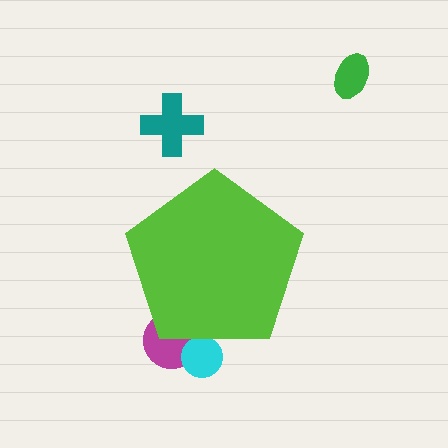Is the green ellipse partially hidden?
No, the green ellipse is fully visible.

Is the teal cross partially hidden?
No, the teal cross is fully visible.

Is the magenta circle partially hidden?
Yes, the magenta circle is partially hidden behind the lime pentagon.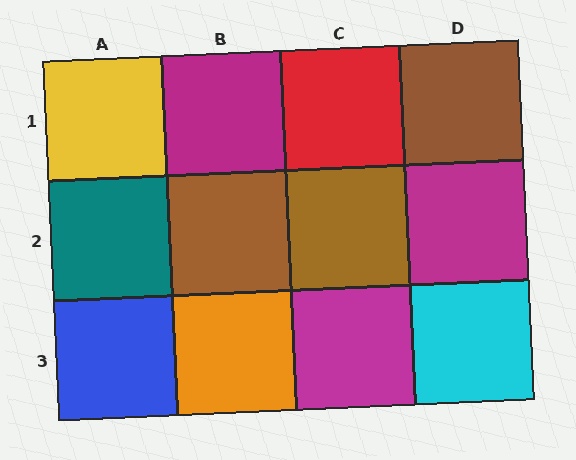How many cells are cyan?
1 cell is cyan.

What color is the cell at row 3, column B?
Orange.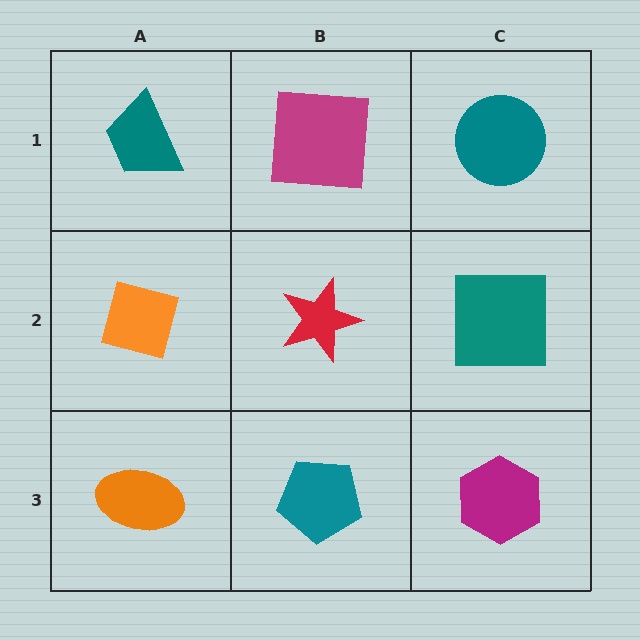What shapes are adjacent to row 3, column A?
An orange diamond (row 2, column A), a teal pentagon (row 3, column B).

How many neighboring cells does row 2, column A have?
3.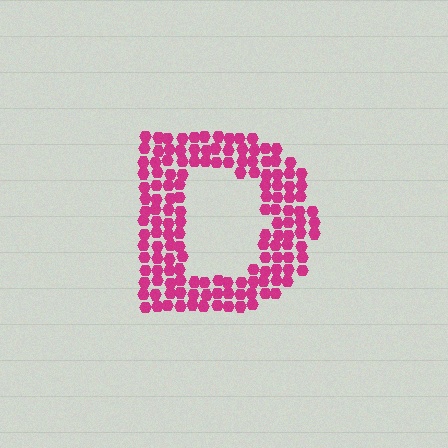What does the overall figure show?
The overall figure shows the letter D.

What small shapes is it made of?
It is made of small hexagons.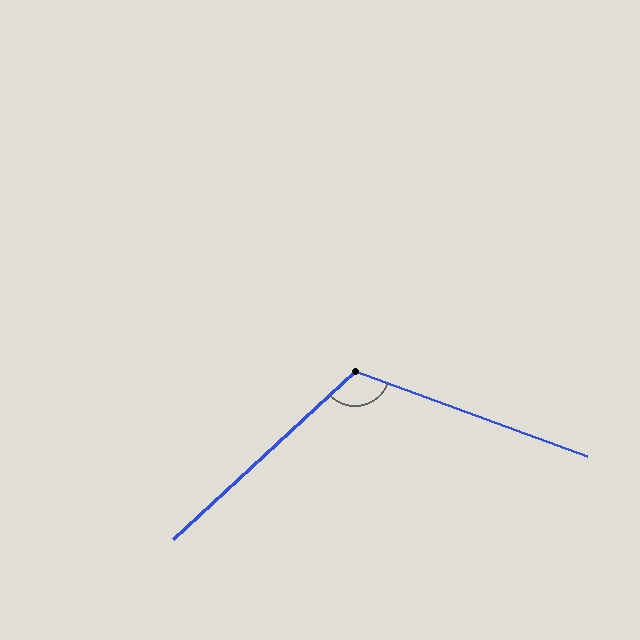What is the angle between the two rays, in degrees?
Approximately 117 degrees.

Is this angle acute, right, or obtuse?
It is obtuse.